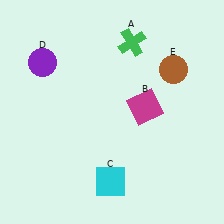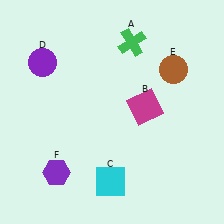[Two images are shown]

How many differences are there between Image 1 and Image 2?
There is 1 difference between the two images.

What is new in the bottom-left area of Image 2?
A purple hexagon (F) was added in the bottom-left area of Image 2.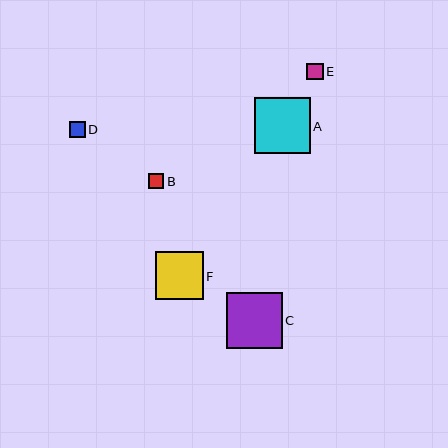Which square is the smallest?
Square B is the smallest with a size of approximately 16 pixels.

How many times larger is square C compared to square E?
Square C is approximately 3.4 times the size of square E.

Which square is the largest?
Square C is the largest with a size of approximately 56 pixels.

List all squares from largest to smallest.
From largest to smallest: C, A, F, E, D, B.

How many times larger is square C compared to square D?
Square C is approximately 3.6 times the size of square D.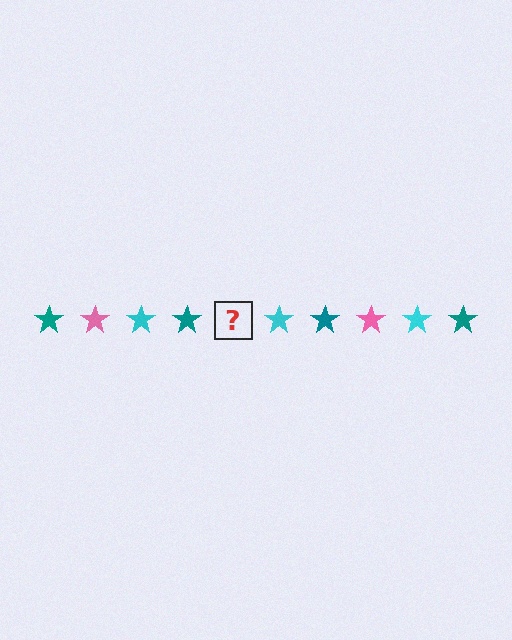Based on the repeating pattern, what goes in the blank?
The blank should be a pink star.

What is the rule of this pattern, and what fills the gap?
The rule is that the pattern cycles through teal, pink, cyan stars. The gap should be filled with a pink star.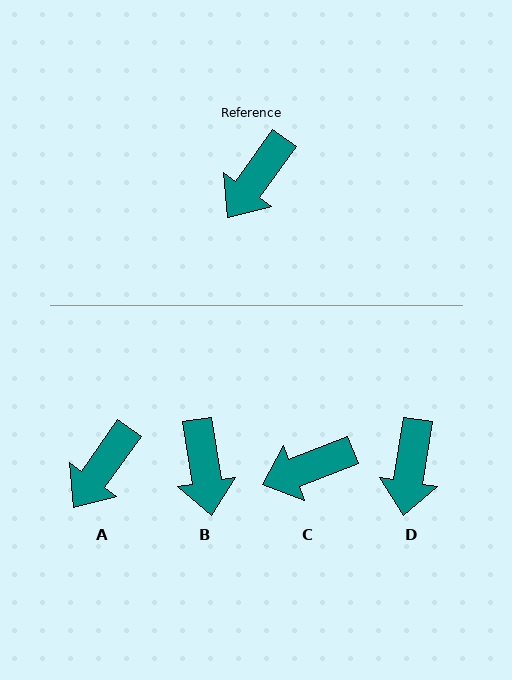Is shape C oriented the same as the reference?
No, it is off by about 34 degrees.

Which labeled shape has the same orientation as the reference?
A.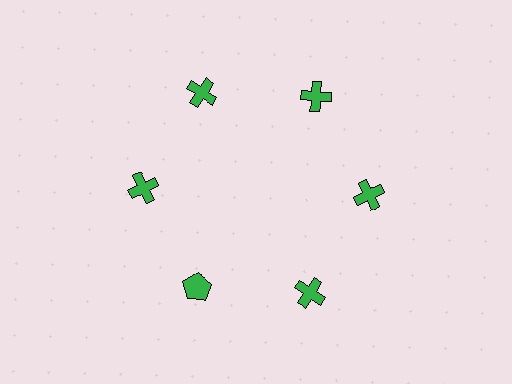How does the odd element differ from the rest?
It has a different shape: pentagon instead of cross.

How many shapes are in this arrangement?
There are 6 shapes arranged in a ring pattern.